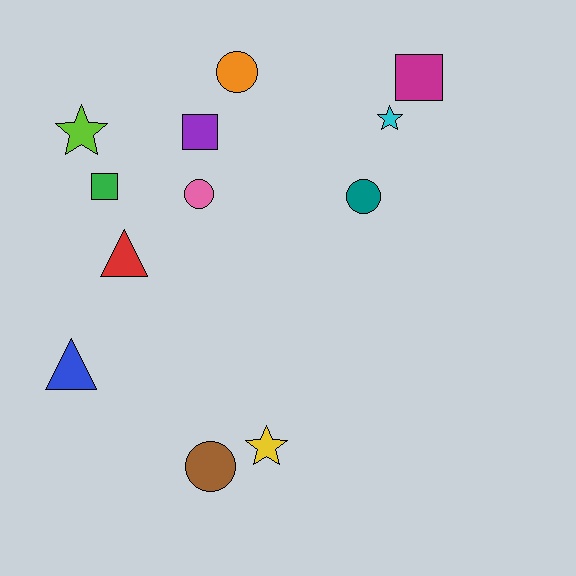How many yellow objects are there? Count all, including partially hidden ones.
There is 1 yellow object.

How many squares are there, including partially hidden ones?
There are 3 squares.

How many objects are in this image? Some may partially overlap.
There are 12 objects.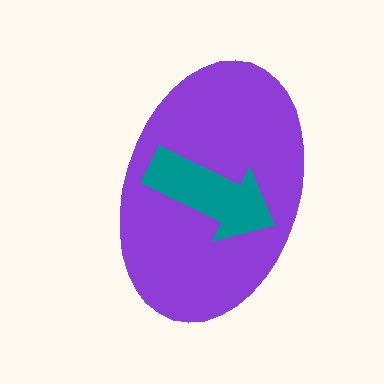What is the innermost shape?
The teal arrow.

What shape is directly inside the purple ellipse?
The teal arrow.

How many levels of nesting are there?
2.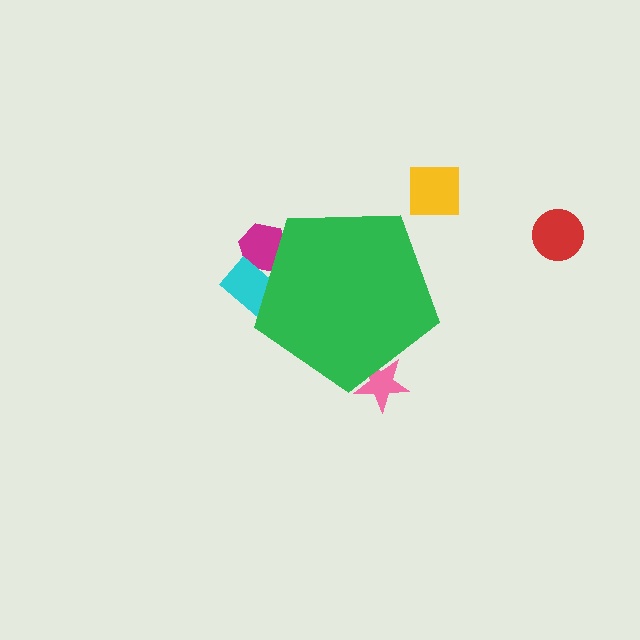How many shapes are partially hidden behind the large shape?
3 shapes are partially hidden.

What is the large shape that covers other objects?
A green pentagon.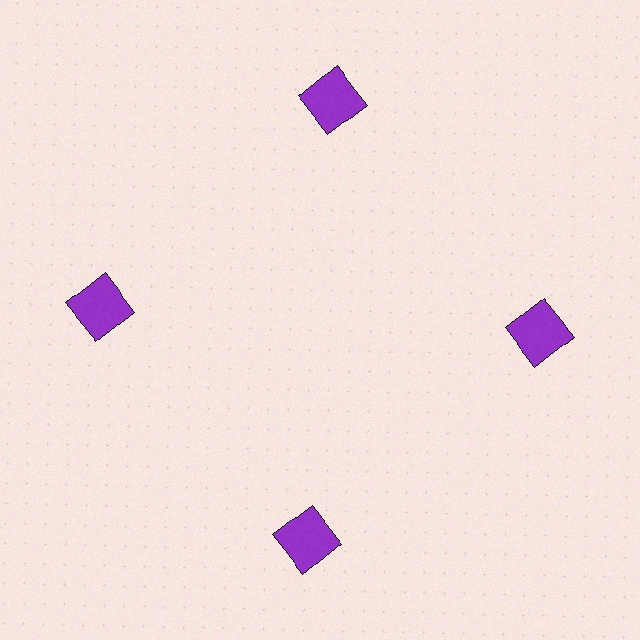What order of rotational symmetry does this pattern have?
This pattern has 4-fold rotational symmetry.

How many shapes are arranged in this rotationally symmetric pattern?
There are 4 shapes, arranged in 4 groups of 1.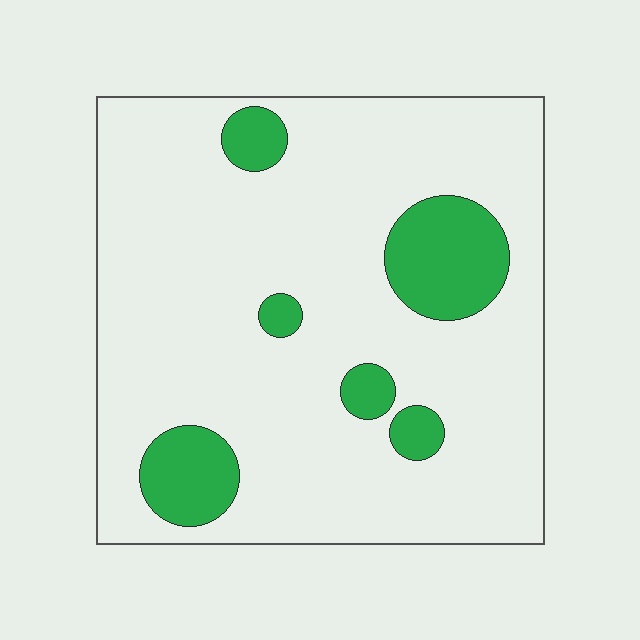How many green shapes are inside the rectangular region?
6.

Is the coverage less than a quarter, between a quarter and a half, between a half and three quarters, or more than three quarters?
Less than a quarter.